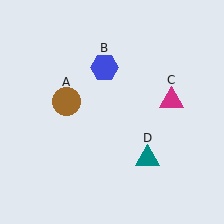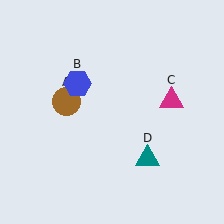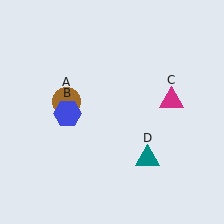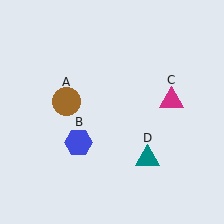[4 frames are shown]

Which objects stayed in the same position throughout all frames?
Brown circle (object A) and magenta triangle (object C) and teal triangle (object D) remained stationary.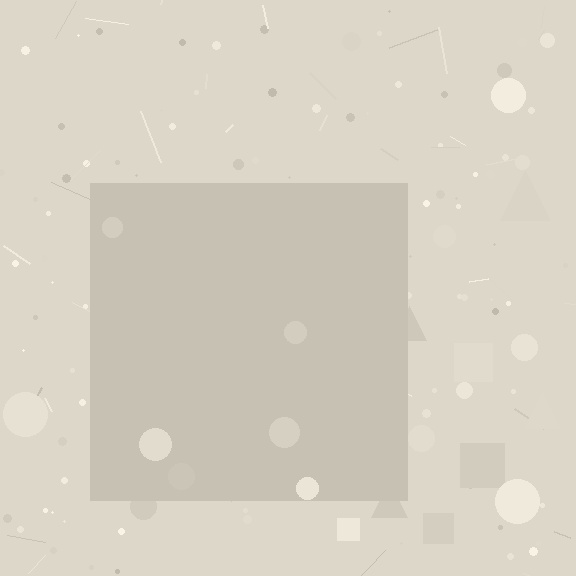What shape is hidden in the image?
A square is hidden in the image.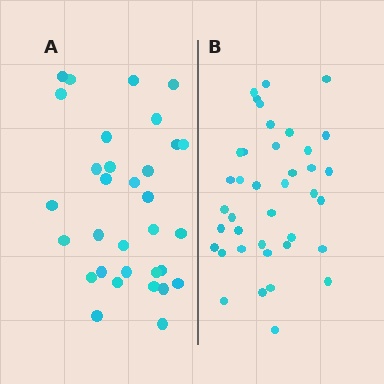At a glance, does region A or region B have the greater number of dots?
Region B (the right region) has more dots.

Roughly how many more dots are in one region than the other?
Region B has roughly 8 or so more dots than region A.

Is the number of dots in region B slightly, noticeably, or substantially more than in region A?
Region B has only slightly more — the two regions are fairly close. The ratio is roughly 1.2 to 1.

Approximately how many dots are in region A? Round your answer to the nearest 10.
About 30 dots. (The exact count is 32, which rounds to 30.)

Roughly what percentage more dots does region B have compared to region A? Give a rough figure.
About 20% more.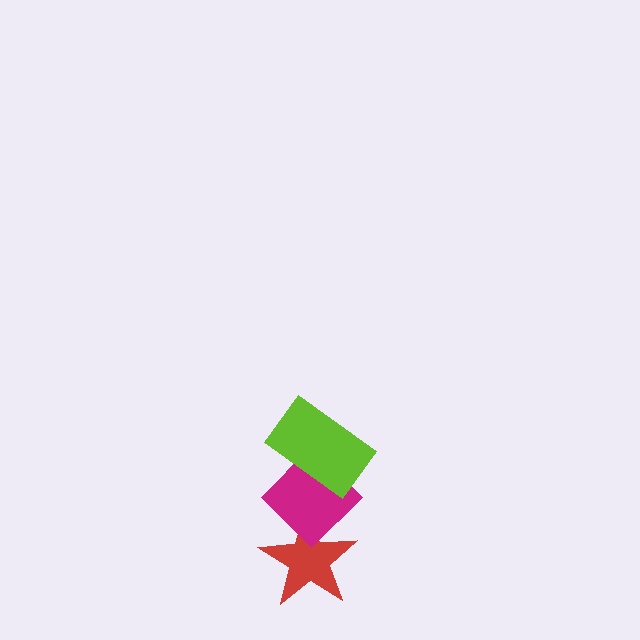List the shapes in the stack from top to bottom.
From top to bottom: the lime rectangle, the magenta diamond, the red star.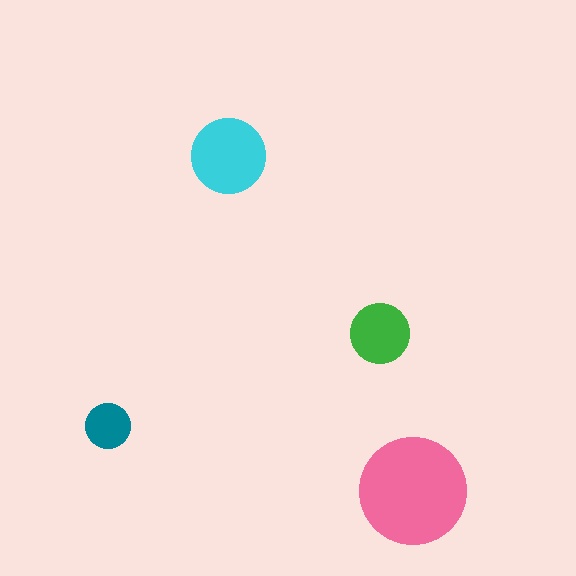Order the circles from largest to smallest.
the pink one, the cyan one, the green one, the teal one.